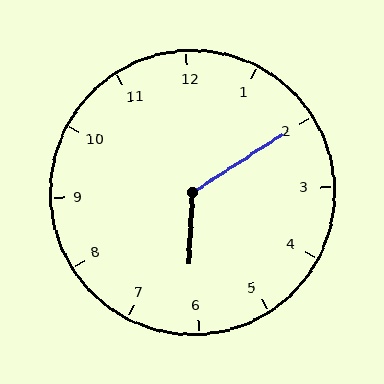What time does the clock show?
6:10.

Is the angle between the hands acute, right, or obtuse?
It is obtuse.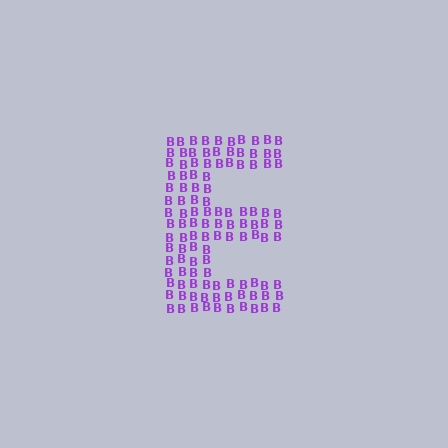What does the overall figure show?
The overall figure shows the letter E.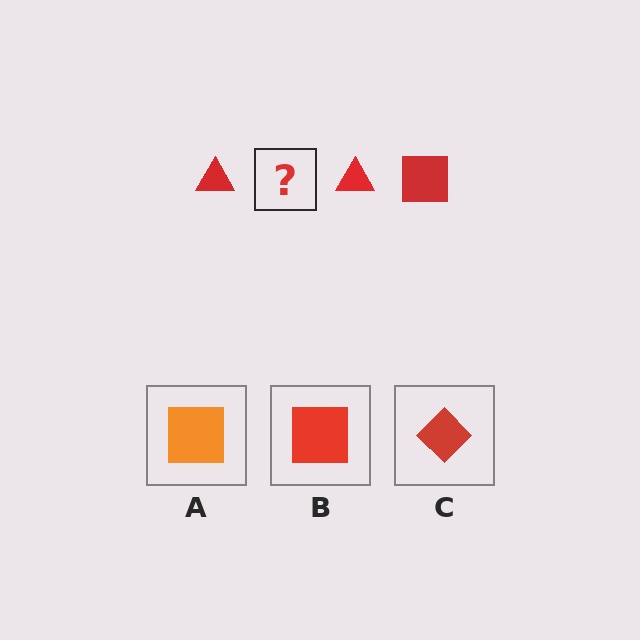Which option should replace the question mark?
Option B.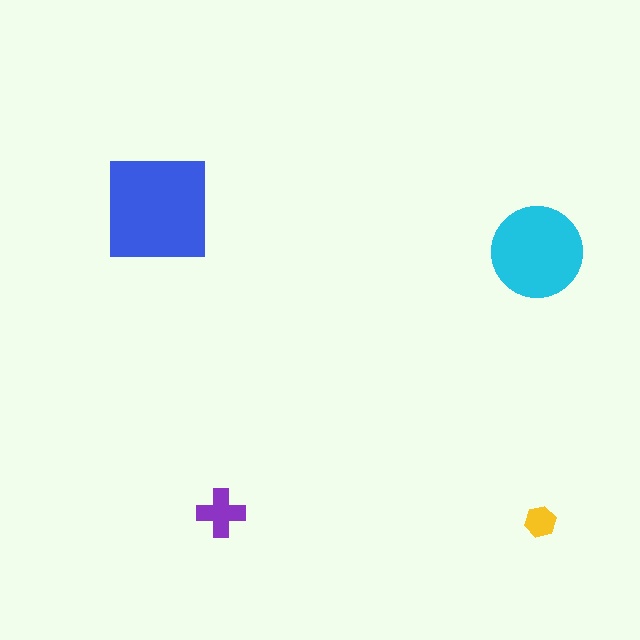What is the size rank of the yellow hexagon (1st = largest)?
4th.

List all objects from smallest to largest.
The yellow hexagon, the purple cross, the cyan circle, the blue square.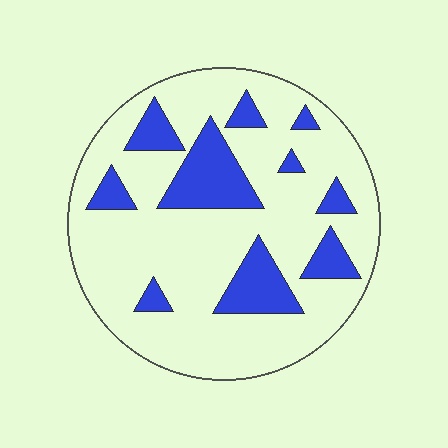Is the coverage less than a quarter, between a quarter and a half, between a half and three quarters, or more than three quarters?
Less than a quarter.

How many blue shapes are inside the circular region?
10.